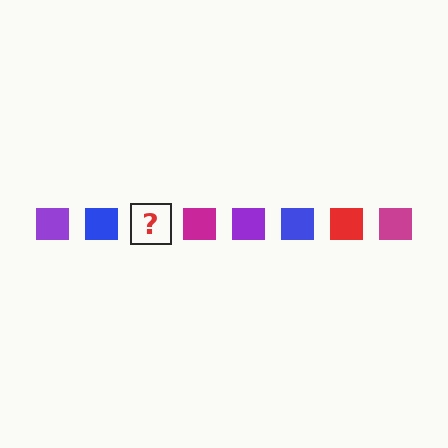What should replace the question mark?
The question mark should be replaced with a red square.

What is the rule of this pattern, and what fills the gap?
The rule is that the pattern cycles through purple, blue, red, magenta squares. The gap should be filled with a red square.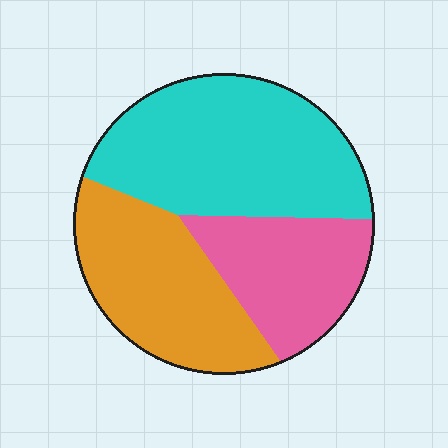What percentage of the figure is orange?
Orange covers 32% of the figure.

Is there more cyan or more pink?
Cyan.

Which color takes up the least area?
Pink, at roughly 25%.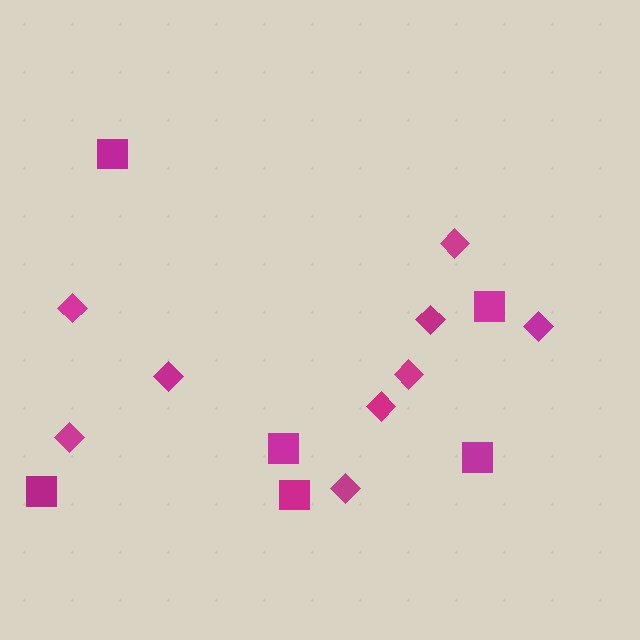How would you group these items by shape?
There are 2 groups: one group of diamonds (9) and one group of squares (6).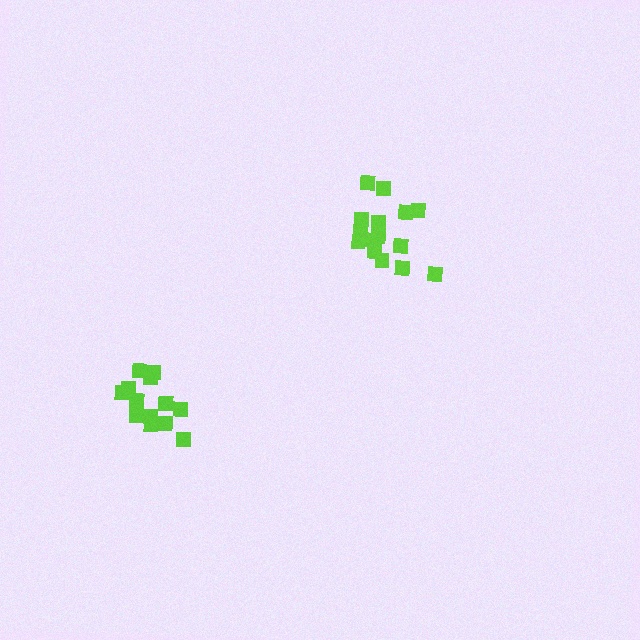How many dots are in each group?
Group 1: 15 dots, Group 2: 13 dots (28 total).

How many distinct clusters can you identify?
There are 2 distinct clusters.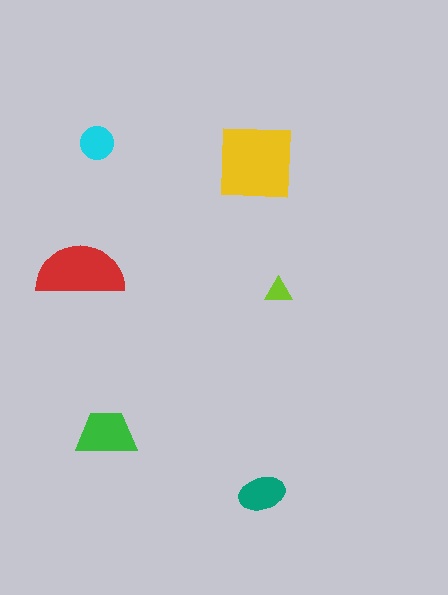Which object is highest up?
The cyan circle is topmost.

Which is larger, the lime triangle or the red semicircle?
The red semicircle.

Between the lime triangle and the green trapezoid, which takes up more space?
The green trapezoid.